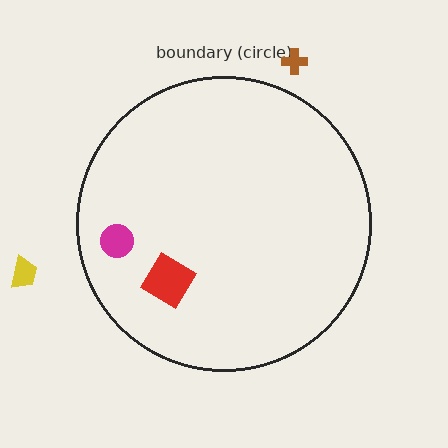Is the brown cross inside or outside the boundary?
Outside.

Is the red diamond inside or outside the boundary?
Inside.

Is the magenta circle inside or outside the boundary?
Inside.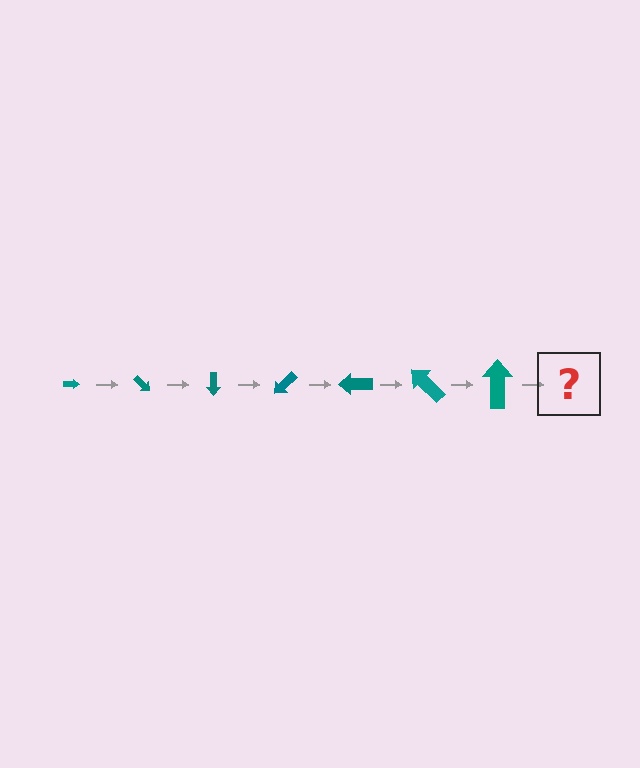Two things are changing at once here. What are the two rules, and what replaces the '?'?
The two rules are that the arrow grows larger each step and it rotates 45 degrees each step. The '?' should be an arrow, larger than the previous one and rotated 315 degrees from the start.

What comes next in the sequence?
The next element should be an arrow, larger than the previous one and rotated 315 degrees from the start.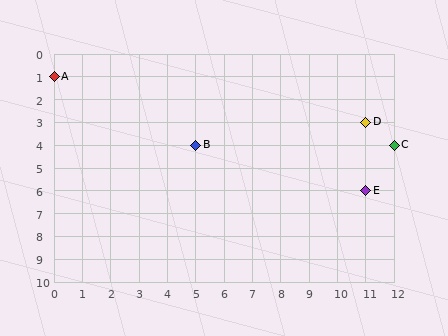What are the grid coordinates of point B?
Point B is at grid coordinates (5, 4).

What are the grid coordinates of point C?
Point C is at grid coordinates (12, 4).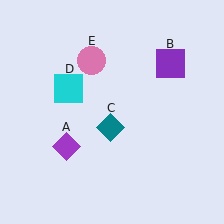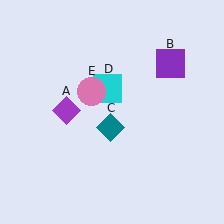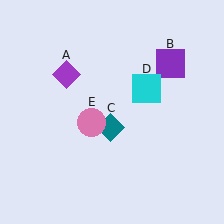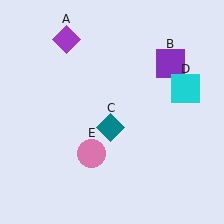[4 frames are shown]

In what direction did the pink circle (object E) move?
The pink circle (object E) moved down.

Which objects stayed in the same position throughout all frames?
Purple square (object B) and teal diamond (object C) remained stationary.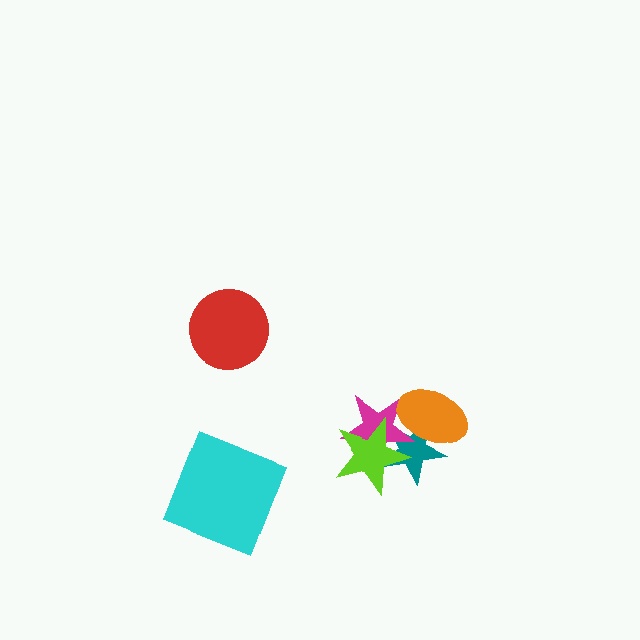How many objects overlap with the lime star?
2 objects overlap with the lime star.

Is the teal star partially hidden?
Yes, it is partially covered by another shape.